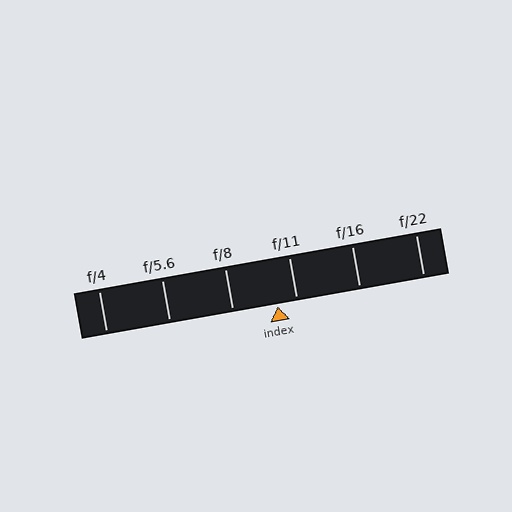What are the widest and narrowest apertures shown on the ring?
The widest aperture shown is f/4 and the narrowest is f/22.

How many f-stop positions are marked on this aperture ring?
There are 6 f-stop positions marked.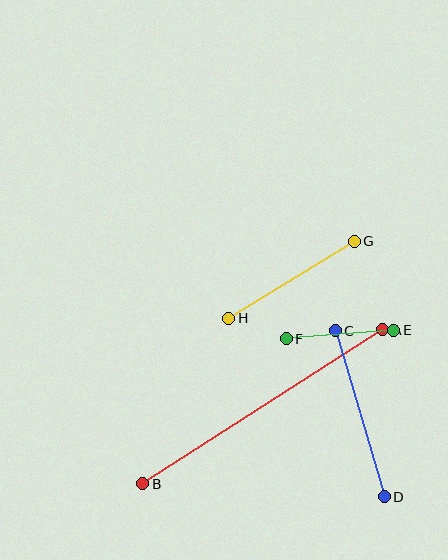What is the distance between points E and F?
The distance is approximately 108 pixels.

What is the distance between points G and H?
The distance is approximately 148 pixels.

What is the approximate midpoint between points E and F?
The midpoint is at approximately (340, 335) pixels.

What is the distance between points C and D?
The distance is approximately 173 pixels.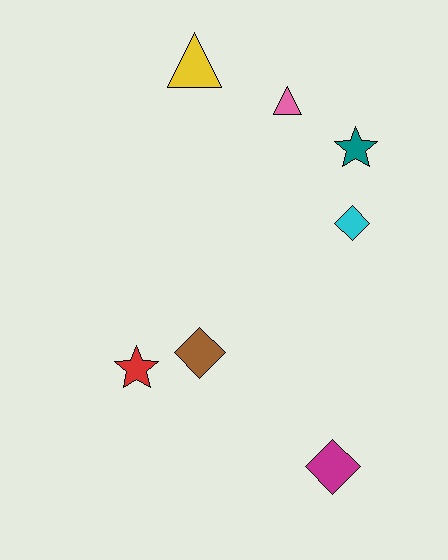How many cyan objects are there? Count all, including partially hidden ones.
There is 1 cyan object.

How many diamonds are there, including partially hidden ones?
There are 3 diamonds.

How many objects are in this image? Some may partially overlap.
There are 7 objects.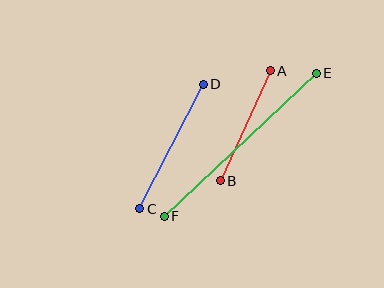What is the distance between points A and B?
The distance is approximately 121 pixels.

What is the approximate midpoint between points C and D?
The midpoint is at approximately (172, 146) pixels.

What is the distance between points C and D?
The distance is approximately 140 pixels.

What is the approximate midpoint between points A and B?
The midpoint is at approximately (245, 126) pixels.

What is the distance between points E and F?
The distance is approximately 209 pixels.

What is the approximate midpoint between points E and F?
The midpoint is at approximately (240, 145) pixels.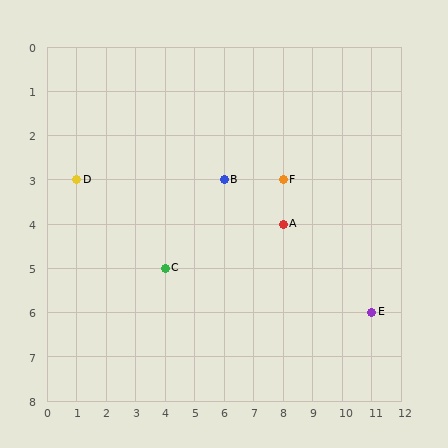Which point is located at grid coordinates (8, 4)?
Point A is at (8, 4).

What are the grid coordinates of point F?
Point F is at grid coordinates (8, 3).